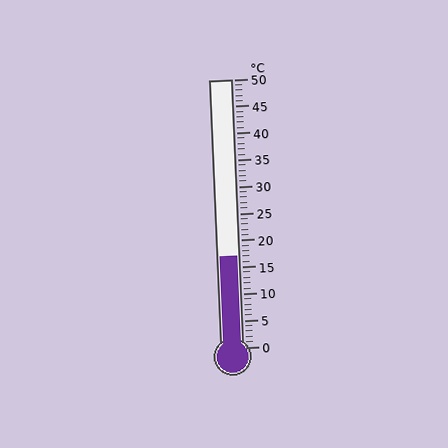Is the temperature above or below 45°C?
The temperature is below 45°C.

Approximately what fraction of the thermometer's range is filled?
The thermometer is filled to approximately 35% of its range.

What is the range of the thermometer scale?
The thermometer scale ranges from 0°C to 50°C.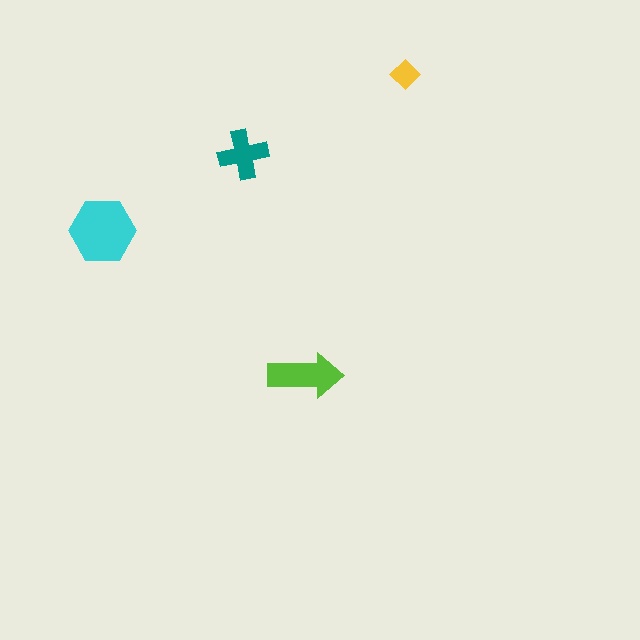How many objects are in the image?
There are 4 objects in the image.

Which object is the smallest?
The yellow diamond.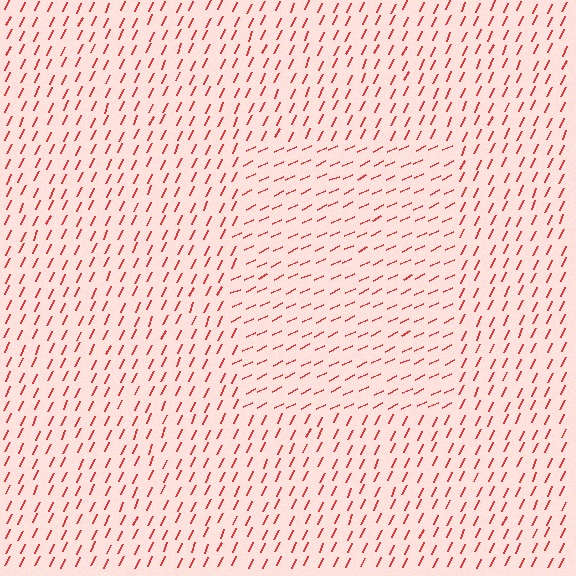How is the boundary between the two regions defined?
The boundary is defined purely by a change in line orientation (approximately 40 degrees difference). All lines are the same color and thickness.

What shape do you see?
I see a rectangle.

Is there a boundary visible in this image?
Yes, there is a texture boundary formed by a change in line orientation.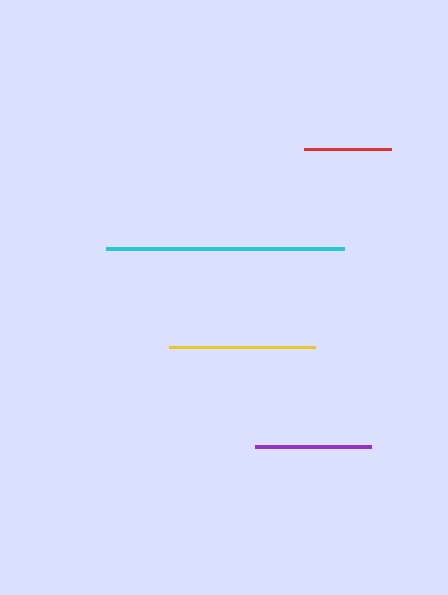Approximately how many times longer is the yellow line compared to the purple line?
The yellow line is approximately 1.3 times the length of the purple line.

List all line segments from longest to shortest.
From longest to shortest: cyan, yellow, purple, red.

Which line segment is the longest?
The cyan line is the longest at approximately 238 pixels.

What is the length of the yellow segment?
The yellow segment is approximately 146 pixels long.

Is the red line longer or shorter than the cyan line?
The cyan line is longer than the red line.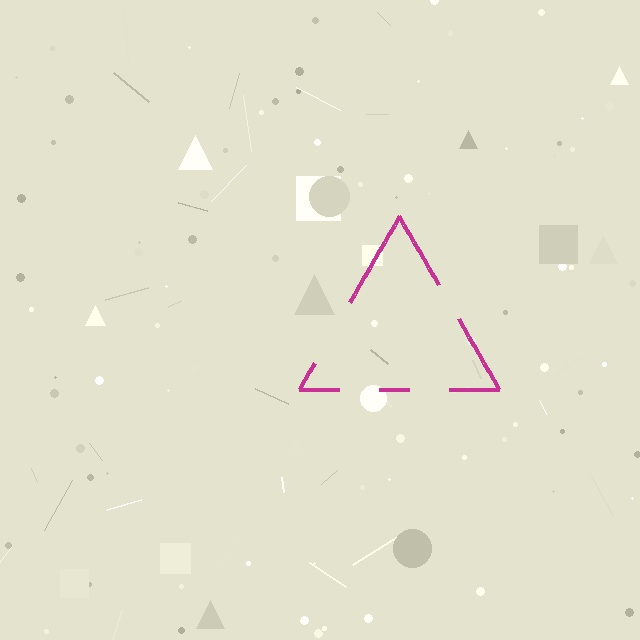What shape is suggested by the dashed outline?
The dashed outline suggests a triangle.